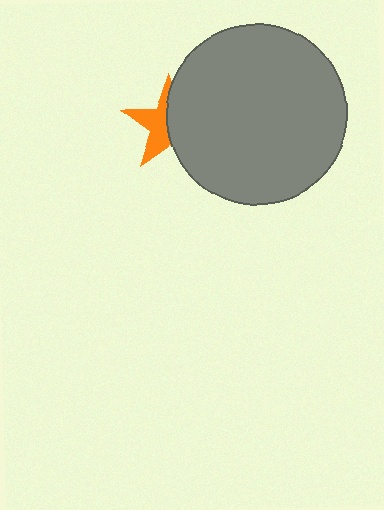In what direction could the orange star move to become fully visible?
The orange star could move left. That would shift it out from behind the gray circle entirely.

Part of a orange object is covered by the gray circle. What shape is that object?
It is a star.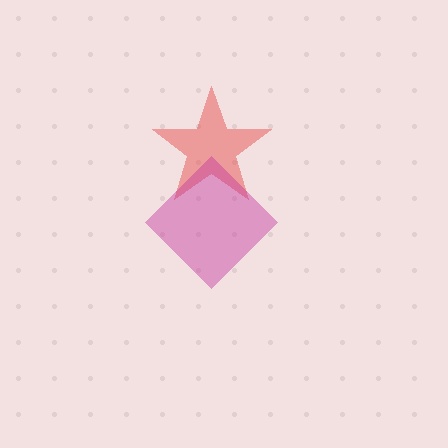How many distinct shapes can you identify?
There are 2 distinct shapes: a red star, a magenta diamond.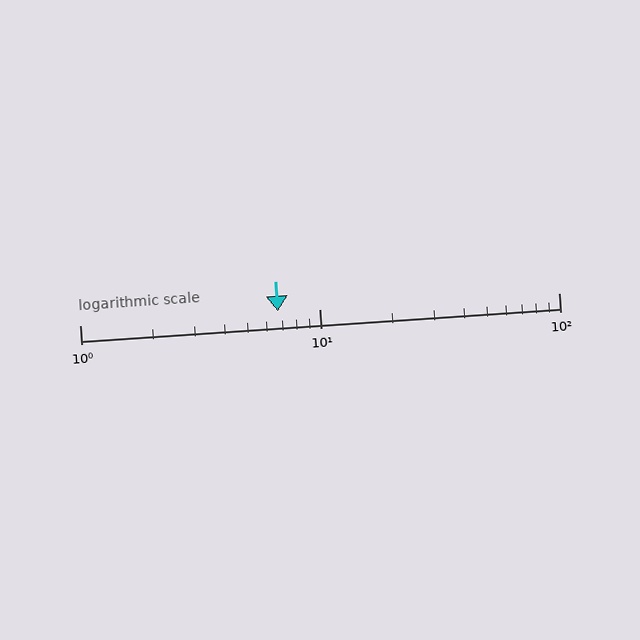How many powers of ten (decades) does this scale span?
The scale spans 2 decades, from 1 to 100.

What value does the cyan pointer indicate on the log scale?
The pointer indicates approximately 6.7.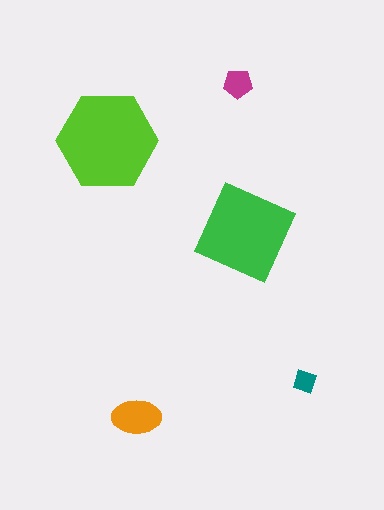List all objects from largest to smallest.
The lime hexagon, the green square, the orange ellipse, the magenta pentagon, the teal diamond.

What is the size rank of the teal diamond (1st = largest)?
5th.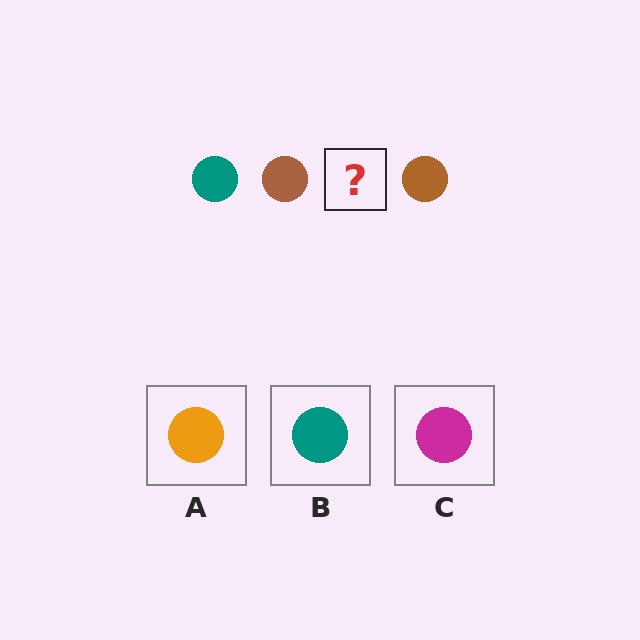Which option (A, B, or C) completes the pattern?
B.